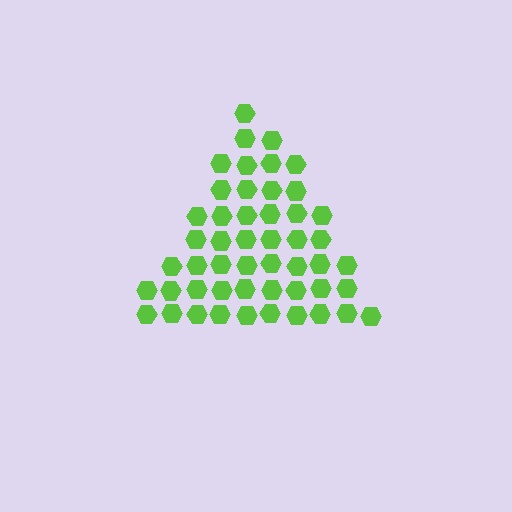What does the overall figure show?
The overall figure shows a triangle.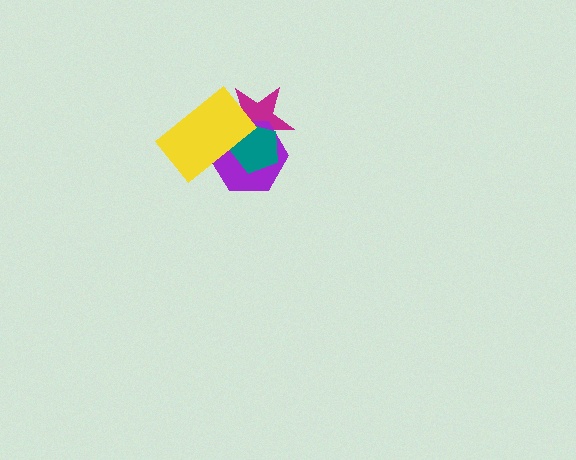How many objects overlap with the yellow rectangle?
3 objects overlap with the yellow rectangle.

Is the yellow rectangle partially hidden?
No, no other shape covers it.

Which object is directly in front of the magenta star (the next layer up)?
The purple hexagon is directly in front of the magenta star.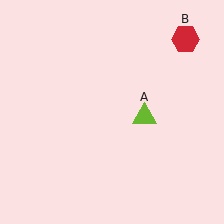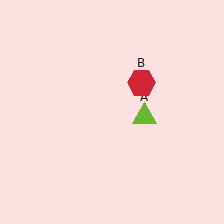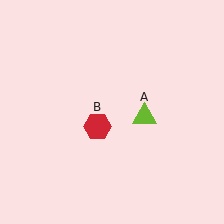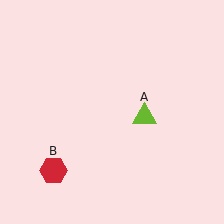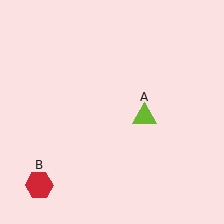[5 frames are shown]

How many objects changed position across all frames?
1 object changed position: red hexagon (object B).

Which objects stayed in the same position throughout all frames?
Lime triangle (object A) remained stationary.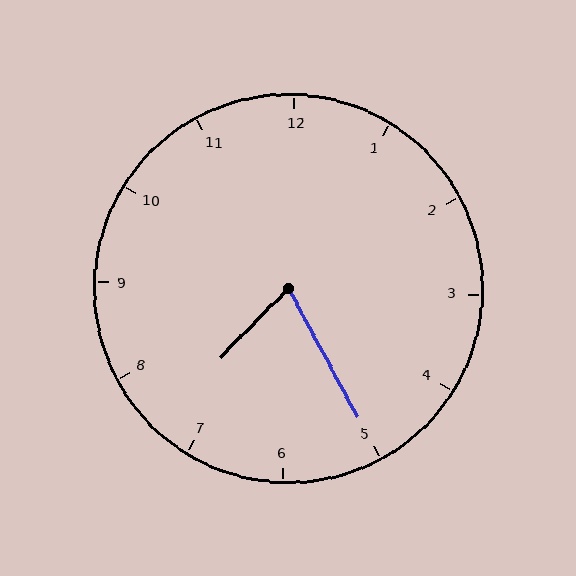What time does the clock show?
7:25.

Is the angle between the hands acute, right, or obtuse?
It is acute.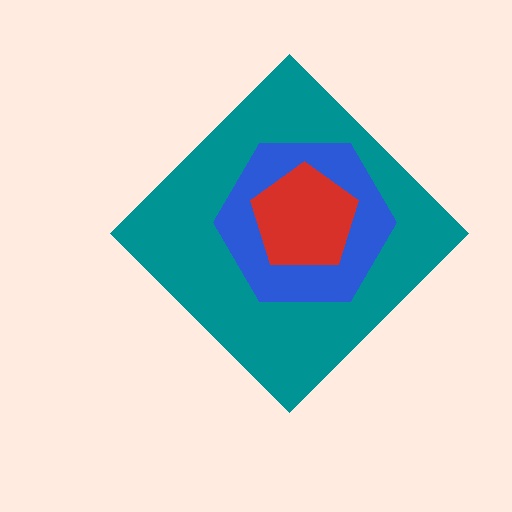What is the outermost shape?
The teal diamond.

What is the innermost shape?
The red pentagon.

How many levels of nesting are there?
3.